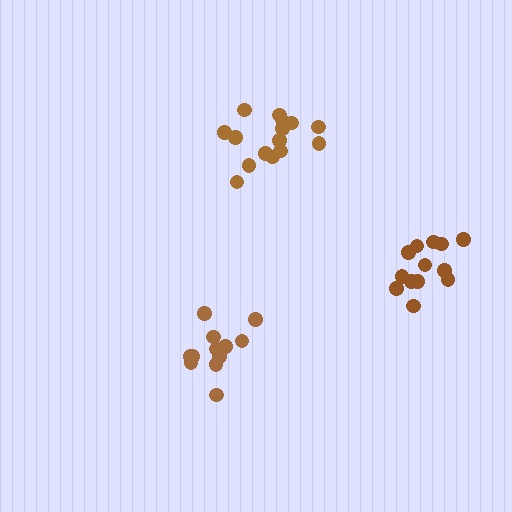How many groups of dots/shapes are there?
There are 3 groups.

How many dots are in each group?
Group 1: 15 dots, Group 2: 12 dots, Group 3: 13 dots (40 total).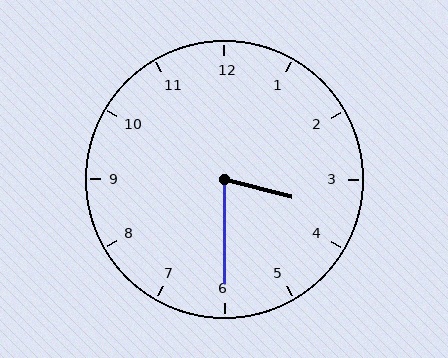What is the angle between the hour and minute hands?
Approximately 75 degrees.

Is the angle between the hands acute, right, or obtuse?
It is acute.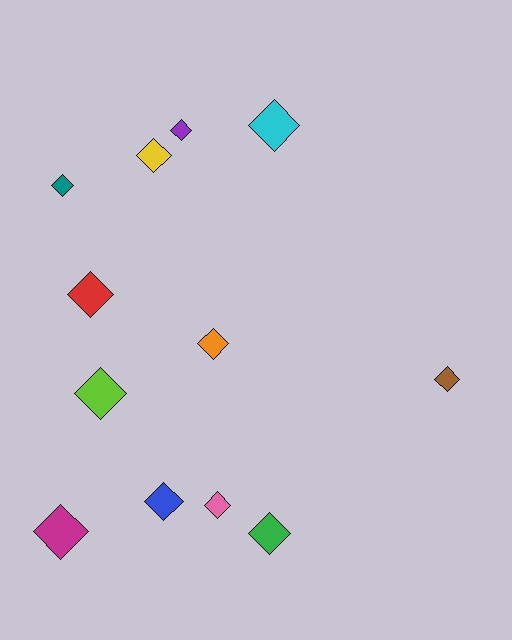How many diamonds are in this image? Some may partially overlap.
There are 12 diamonds.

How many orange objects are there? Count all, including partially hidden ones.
There is 1 orange object.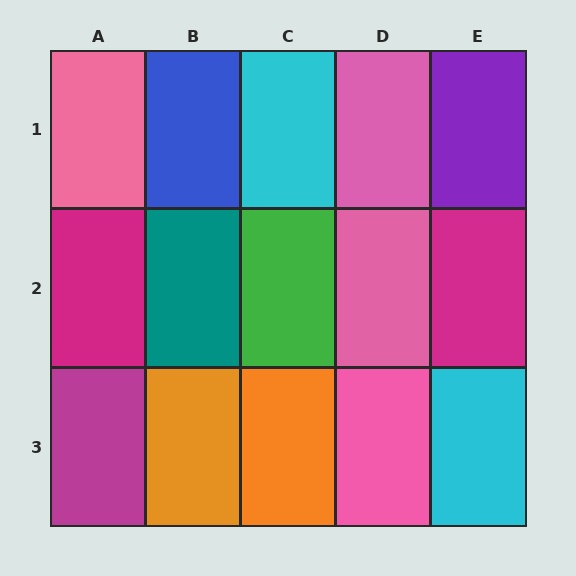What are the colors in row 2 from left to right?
Magenta, teal, green, pink, magenta.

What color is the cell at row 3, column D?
Pink.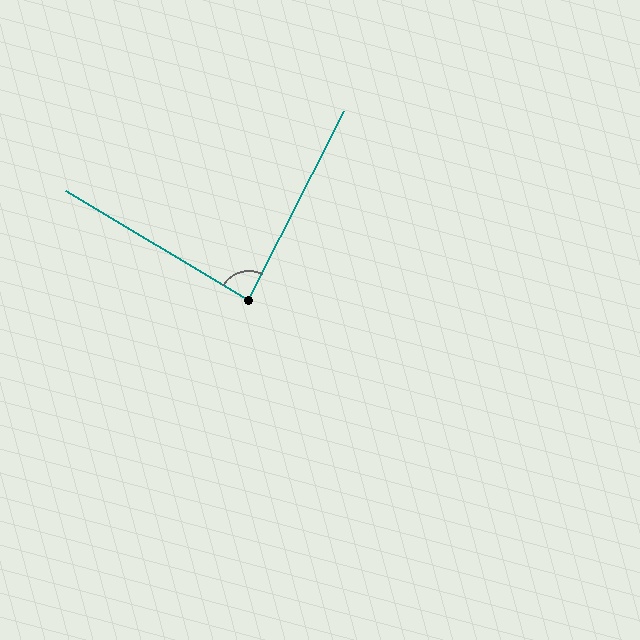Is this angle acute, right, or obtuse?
It is approximately a right angle.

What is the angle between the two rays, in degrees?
Approximately 86 degrees.